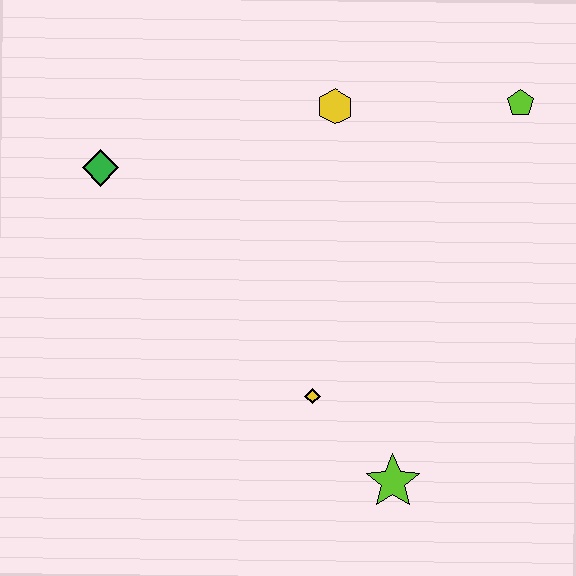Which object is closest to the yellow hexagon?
The lime pentagon is closest to the yellow hexagon.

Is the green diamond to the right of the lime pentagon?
No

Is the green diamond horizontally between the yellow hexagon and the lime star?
No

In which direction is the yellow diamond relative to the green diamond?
The yellow diamond is below the green diamond.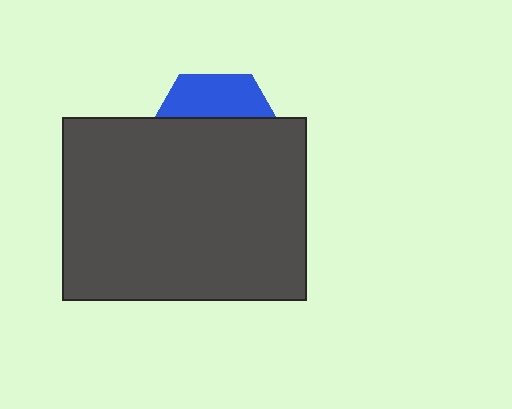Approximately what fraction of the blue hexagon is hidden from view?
Roughly 69% of the blue hexagon is hidden behind the dark gray rectangle.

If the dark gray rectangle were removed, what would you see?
You would see the complete blue hexagon.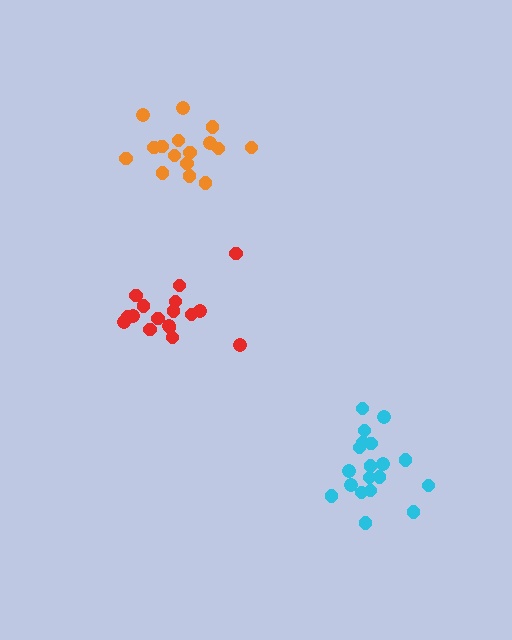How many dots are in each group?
Group 1: 19 dots, Group 2: 17 dots, Group 3: 16 dots (52 total).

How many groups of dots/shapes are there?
There are 3 groups.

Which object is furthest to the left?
The red cluster is leftmost.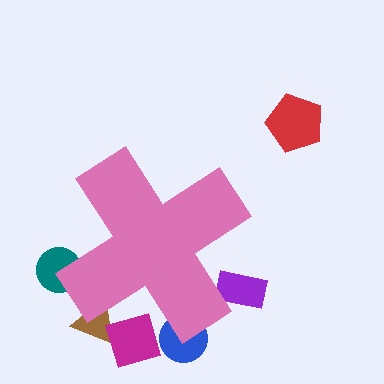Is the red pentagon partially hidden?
No, the red pentagon is fully visible.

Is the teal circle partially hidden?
Yes, the teal circle is partially hidden behind the pink cross.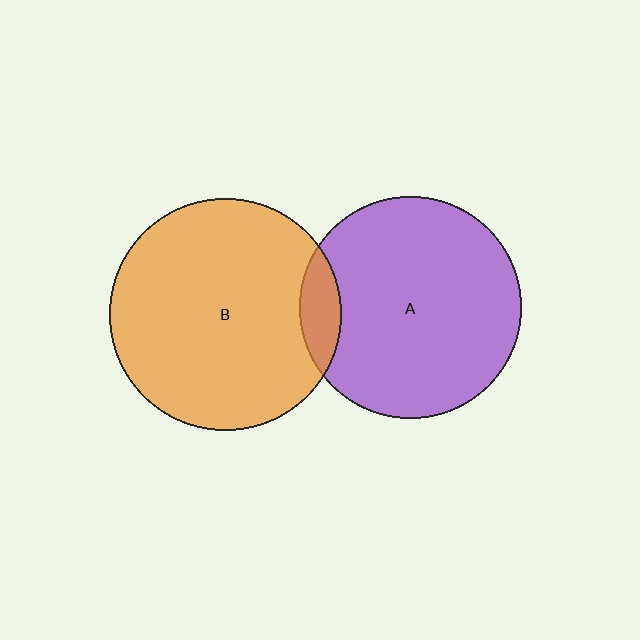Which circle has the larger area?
Circle B (orange).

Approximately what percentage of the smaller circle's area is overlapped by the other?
Approximately 10%.